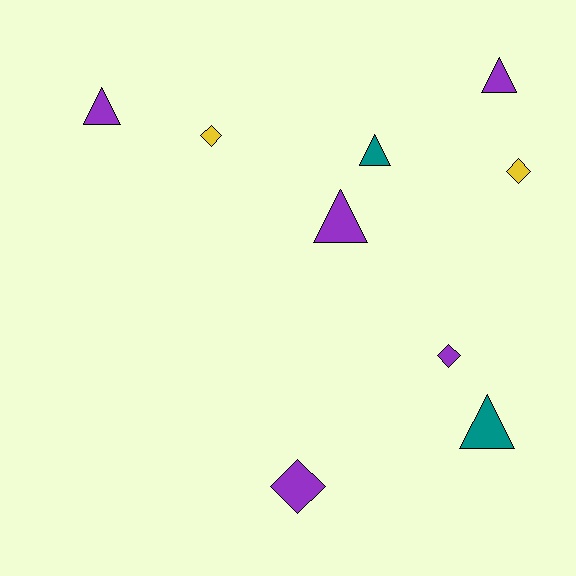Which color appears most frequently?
Purple, with 5 objects.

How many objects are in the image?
There are 9 objects.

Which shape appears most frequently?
Triangle, with 5 objects.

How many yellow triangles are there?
There are no yellow triangles.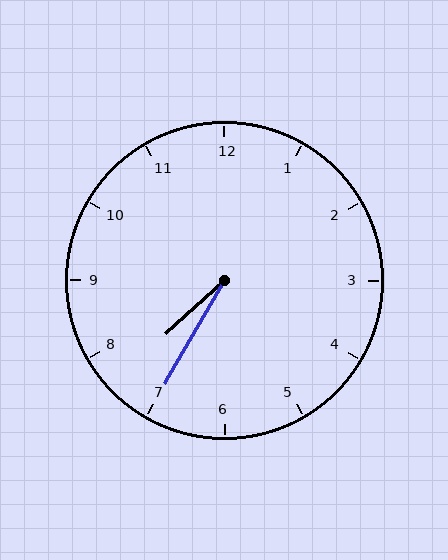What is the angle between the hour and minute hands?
Approximately 18 degrees.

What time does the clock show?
7:35.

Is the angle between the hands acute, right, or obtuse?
It is acute.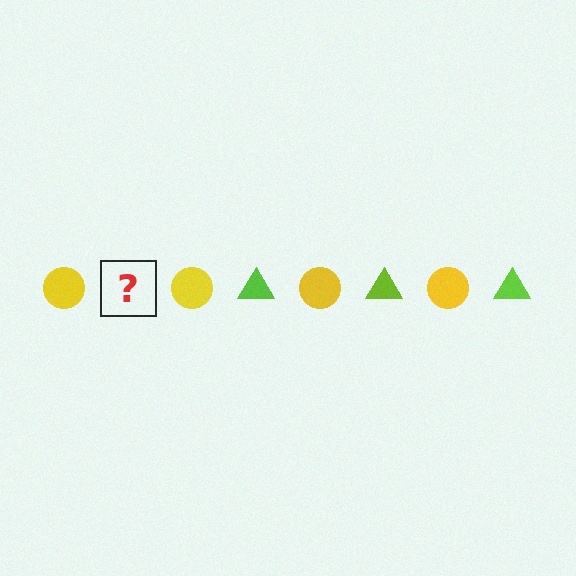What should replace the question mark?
The question mark should be replaced with a lime triangle.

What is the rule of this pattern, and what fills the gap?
The rule is that the pattern alternates between yellow circle and lime triangle. The gap should be filled with a lime triangle.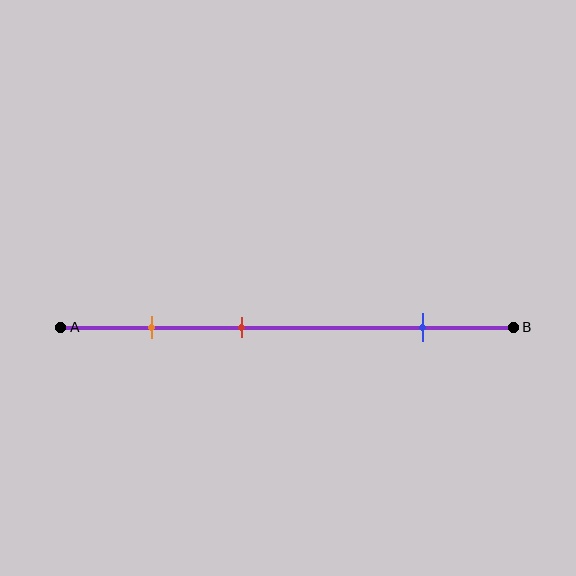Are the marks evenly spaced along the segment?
No, the marks are not evenly spaced.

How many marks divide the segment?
There are 3 marks dividing the segment.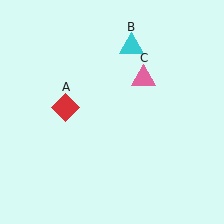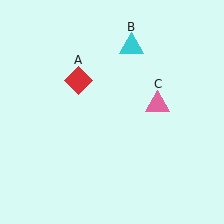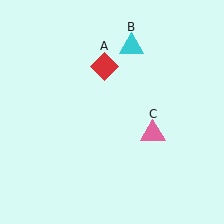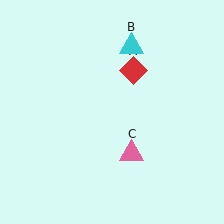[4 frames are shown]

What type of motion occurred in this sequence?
The red diamond (object A), pink triangle (object C) rotated clockwise around the center of the scene.